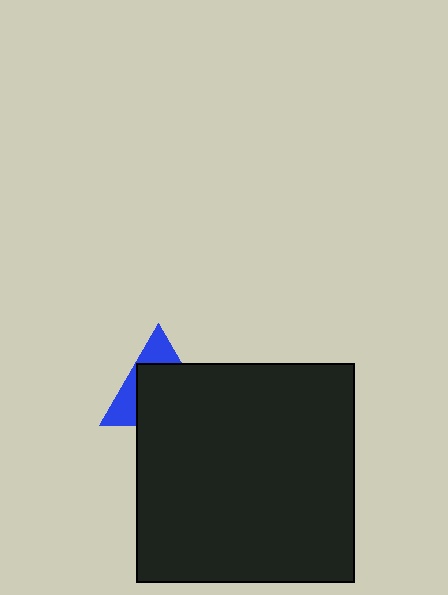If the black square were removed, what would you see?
You would see the complete blue triangle.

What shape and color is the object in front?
The object in front is a black square.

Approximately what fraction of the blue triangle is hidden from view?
Roughly 65% of the blue triangle is hidden behind the black square.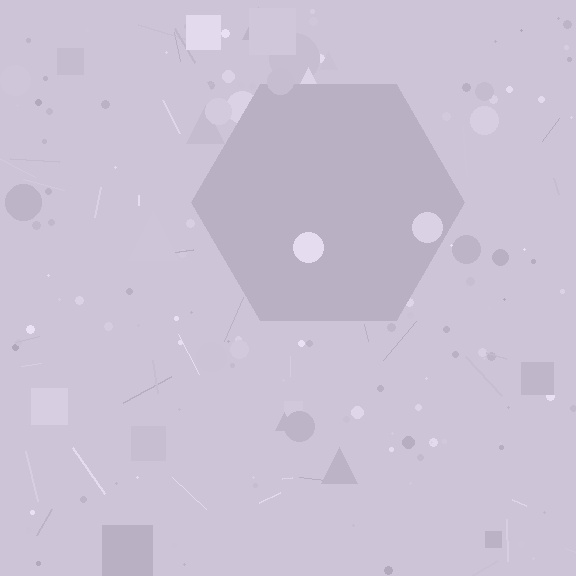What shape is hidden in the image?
A hexagon is hidden in the image.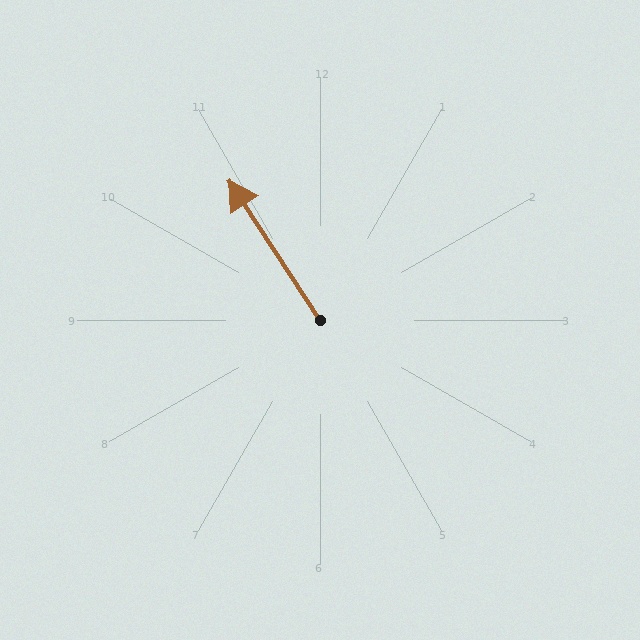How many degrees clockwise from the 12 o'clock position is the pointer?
Approximately 327 degrees.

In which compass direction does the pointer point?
Northwest.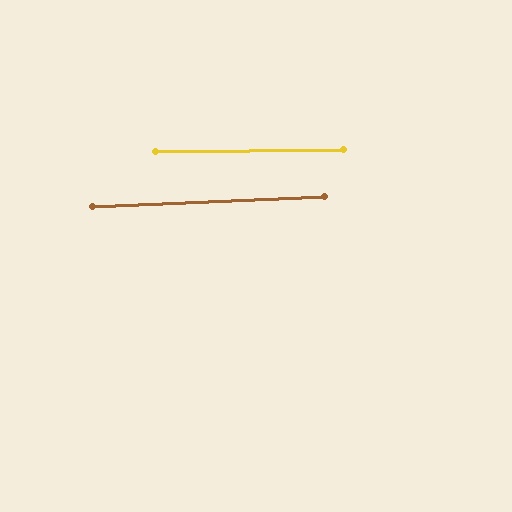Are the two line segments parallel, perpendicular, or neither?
Parallel — their directions differ by only 1.7°.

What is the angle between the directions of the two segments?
Approximately 2 degrees.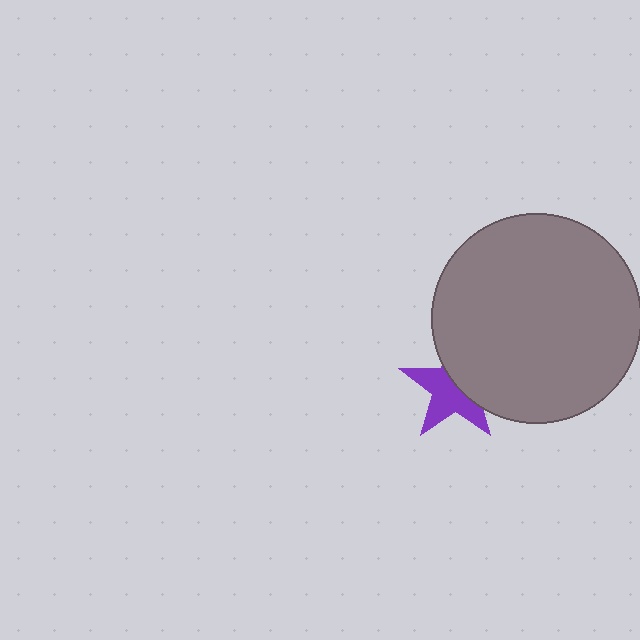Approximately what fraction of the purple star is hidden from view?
Roughly 44% of the purple star is hidden behind the gray circle.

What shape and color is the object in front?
The object in front is a gray circle.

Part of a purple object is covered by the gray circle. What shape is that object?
It is a star.